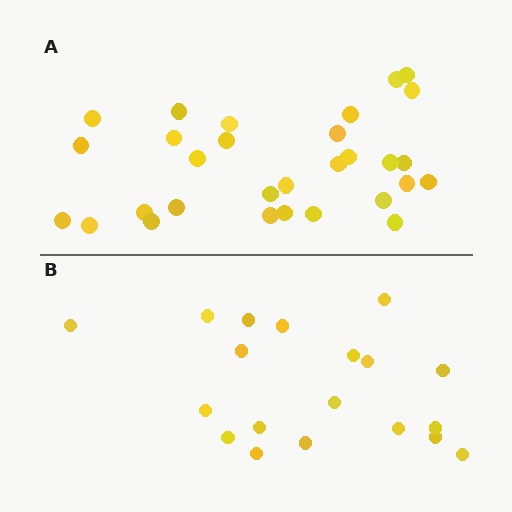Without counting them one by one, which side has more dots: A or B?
Region A (the top region) has more dots.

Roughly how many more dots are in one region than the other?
Region A has roughly 12 or so more dots than region B.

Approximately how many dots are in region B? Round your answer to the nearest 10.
About 20 dots. (The exact count is 19, which rounds to 20.)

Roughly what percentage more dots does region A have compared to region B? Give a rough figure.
About 60% more.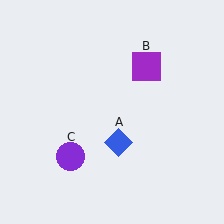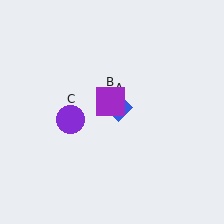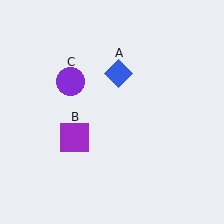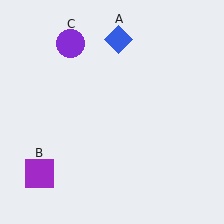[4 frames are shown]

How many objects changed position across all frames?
3 objects changed position: blue diamond (object A), purple square (object B), purple circle (object C).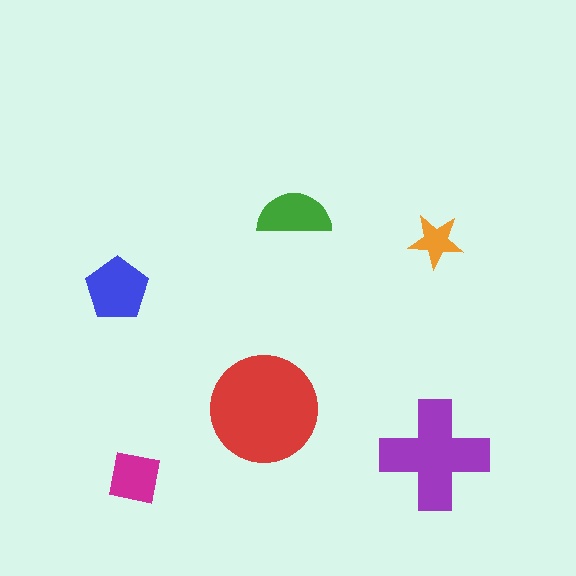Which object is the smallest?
The orange star.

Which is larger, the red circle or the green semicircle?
The red circle.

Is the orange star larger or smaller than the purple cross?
Smaller.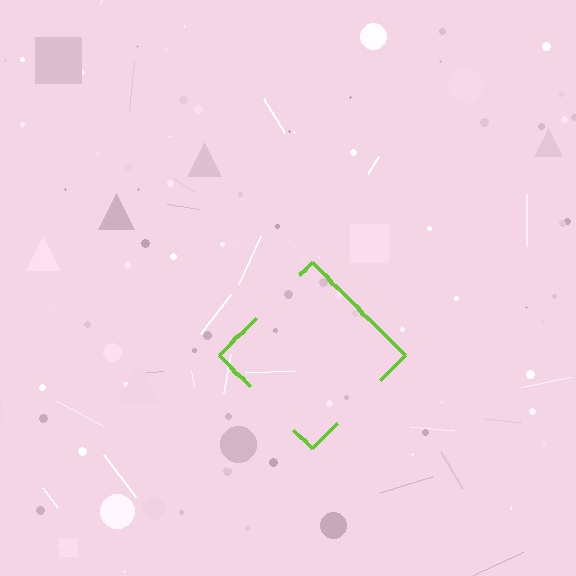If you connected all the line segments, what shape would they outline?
They would outline a diamond.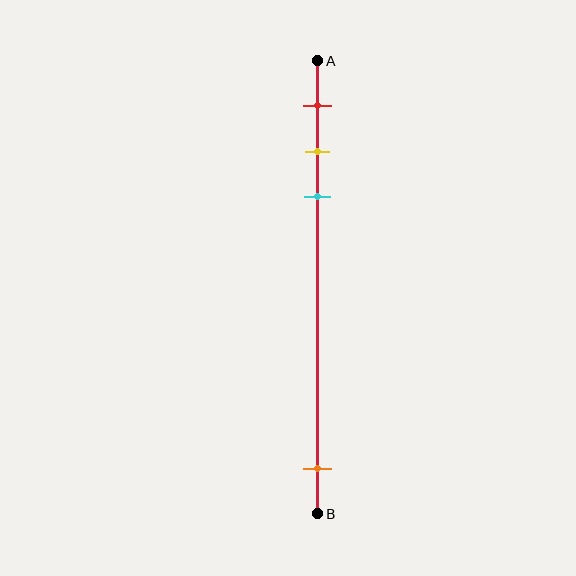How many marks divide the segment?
There are 4 marks dividing the segment.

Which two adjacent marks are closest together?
The yellow and cyan marks are the closest adjacent pair.